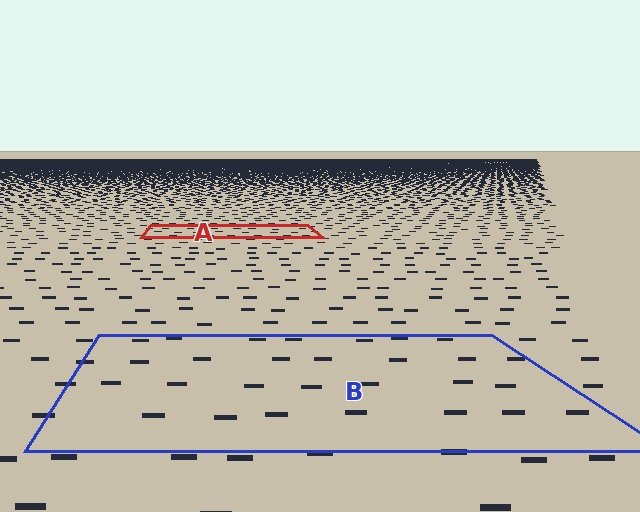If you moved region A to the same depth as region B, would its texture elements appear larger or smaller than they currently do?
They would appear larger. At a closer depth, the same texture elements are projected at a bigger on-screen size.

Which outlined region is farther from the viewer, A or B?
Region A is farther from the viewer — the texture elements inside it appear smaller and more densely packed.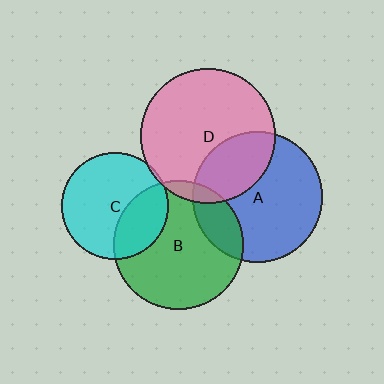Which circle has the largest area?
Circle D (pink).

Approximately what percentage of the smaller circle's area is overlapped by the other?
Approximately 5%.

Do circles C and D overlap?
Yes.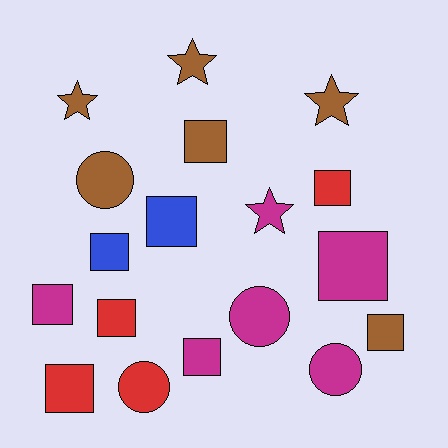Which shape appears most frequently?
Square, with 10 objects.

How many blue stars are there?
There are no blue stars.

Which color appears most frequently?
Magenta, with 6 objects.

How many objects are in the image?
There are 18 objects.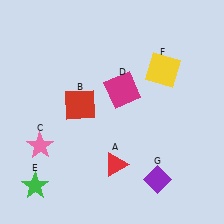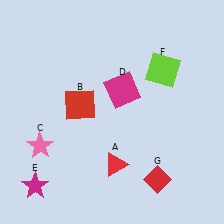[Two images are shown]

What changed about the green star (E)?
In Image 1, E is green. In Image 2, it changed to magenta.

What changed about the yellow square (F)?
In Image 1, F is yellow. In Image 2, it changed to lime.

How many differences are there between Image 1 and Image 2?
There are 3 differences between the two images.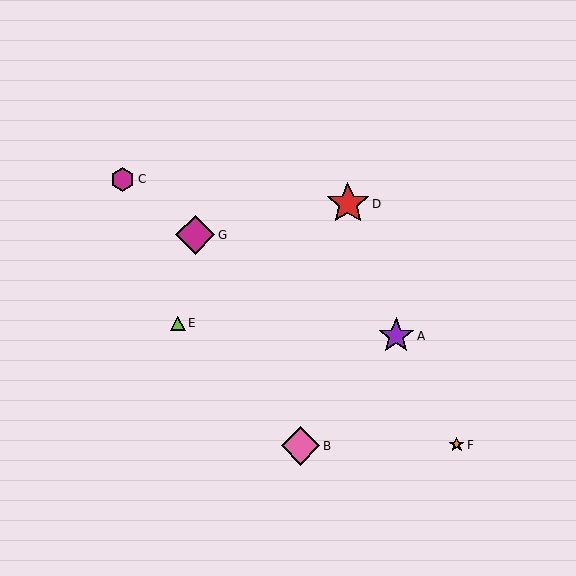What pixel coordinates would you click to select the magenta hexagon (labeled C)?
Click at (123, 179) to select the magenta hexagon C.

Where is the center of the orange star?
The center of the orange star is at (457, 445).